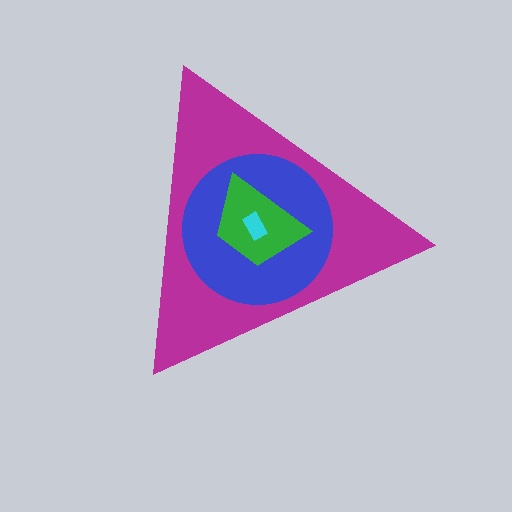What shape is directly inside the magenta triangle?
The blue circle.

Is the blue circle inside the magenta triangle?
Yes.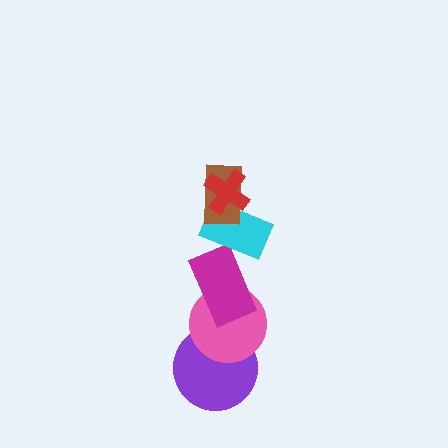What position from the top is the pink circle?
The pink circle is 5th from the top.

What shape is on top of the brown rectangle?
The red cross is on top of the brown rectangle.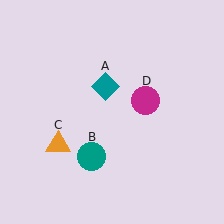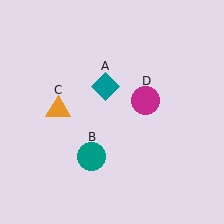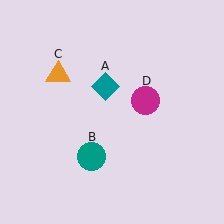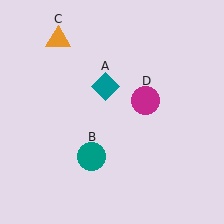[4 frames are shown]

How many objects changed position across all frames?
1 object changed position: orange triangle (object C).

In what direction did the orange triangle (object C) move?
The orange triangle (object C) moved up.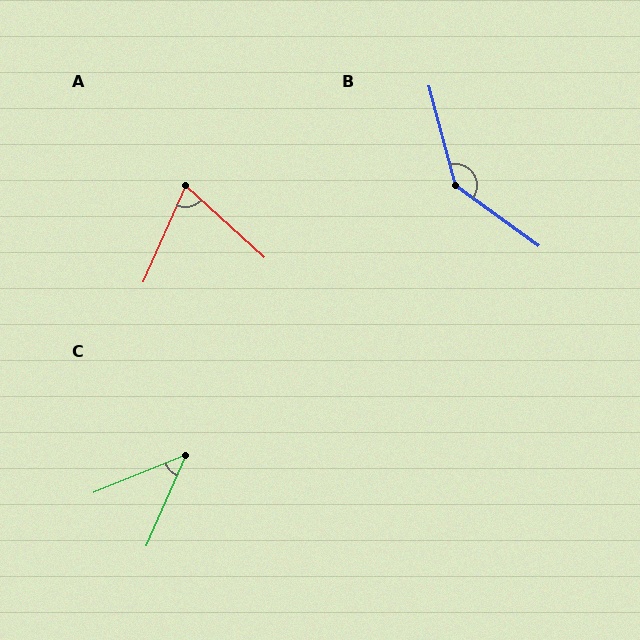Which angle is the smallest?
C, at approximately 44 degrees.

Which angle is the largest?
B, at approximately 140 degrees.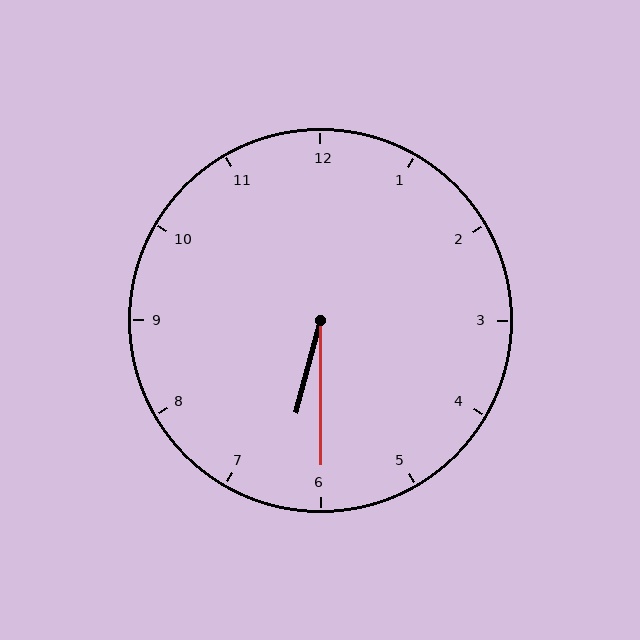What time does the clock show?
6:30.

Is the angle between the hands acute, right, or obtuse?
It is acute.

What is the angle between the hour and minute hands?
Approximately 15 degrees.